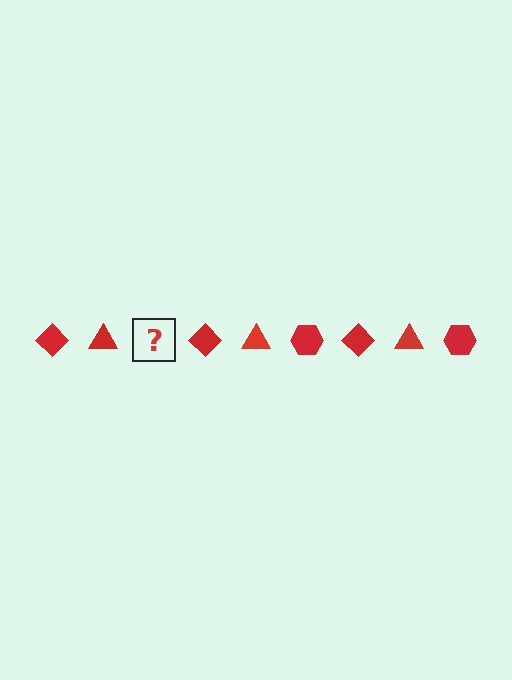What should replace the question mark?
The question mark should be replaced with a red hexagon.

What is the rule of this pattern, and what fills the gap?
The rule is that the pattern cycles through diamond, triangle, hexagon shapes in red. The gap should be filled with a red hexagon.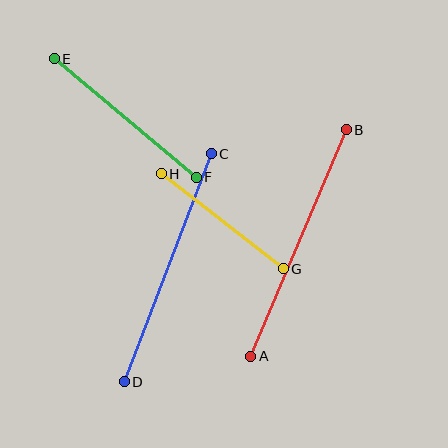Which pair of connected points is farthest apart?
Points A and B are farthest apart.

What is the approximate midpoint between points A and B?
The midpoint is at approximately (299, 243) pixels.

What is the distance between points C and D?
The distance is approximately 244 pixels.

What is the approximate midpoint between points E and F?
The midpoint is at approximately (125, 118) pixels.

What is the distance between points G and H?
The distance is approximately 155 pixels.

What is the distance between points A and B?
The distance is approximately 246 pixels.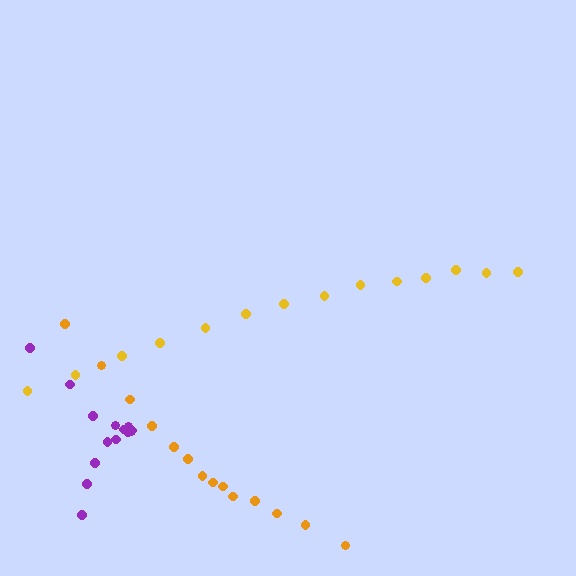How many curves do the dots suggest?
There are 3 distinct paths.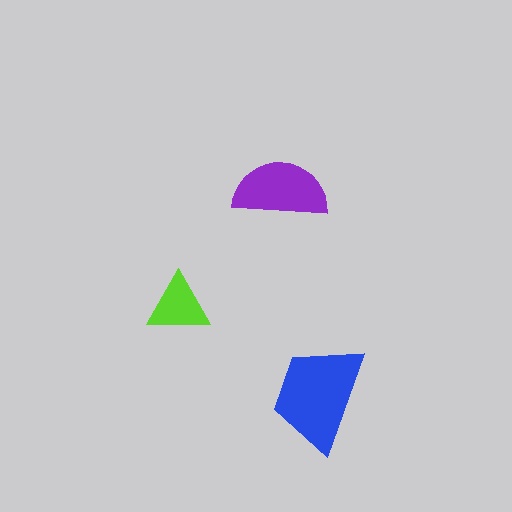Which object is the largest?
The blue trapezoid.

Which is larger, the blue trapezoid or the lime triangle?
The blue trapezoid.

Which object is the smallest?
The lime triangle.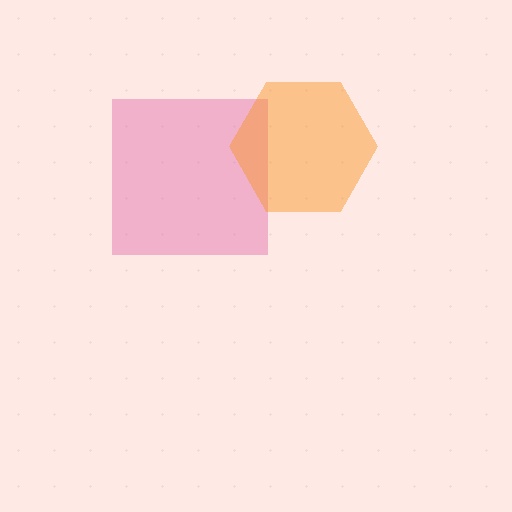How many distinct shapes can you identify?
There are 2 distinct shapes: a pink square, an orange hexagon.